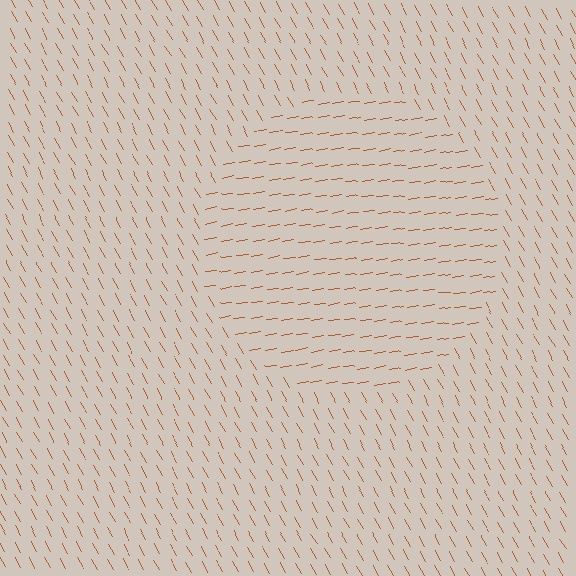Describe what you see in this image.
The image is filled with small brown line segments. A circle region in the image has lines oriented differently from the surrounding lines, creating a visible texture boundary.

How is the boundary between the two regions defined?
The boundary is defined purely by a change in line orientation (approximately 70 degrees difference). All lines are the same color and thickness.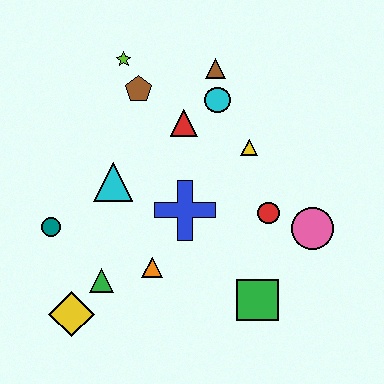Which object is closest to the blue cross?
The orange triangle is closest to the blue cross.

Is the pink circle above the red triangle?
No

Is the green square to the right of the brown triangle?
Yes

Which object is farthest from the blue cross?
The lime star is farthest from the blue cross.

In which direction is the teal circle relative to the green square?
The teal circle is to the left of the green square.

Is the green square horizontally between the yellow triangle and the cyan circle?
No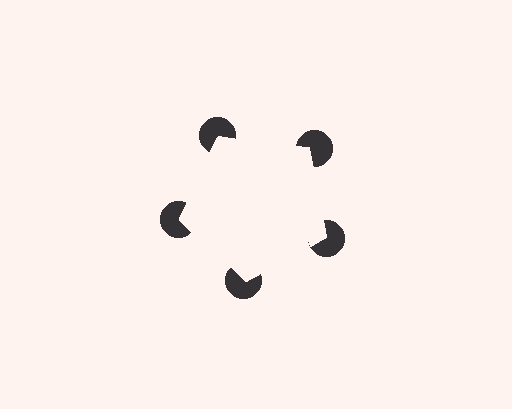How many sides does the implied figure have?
5 sides.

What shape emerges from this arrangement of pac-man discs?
An illusory pentagon — its edges are inferred from the aligned wedge cuts in the pac-man discs, not physically drawn.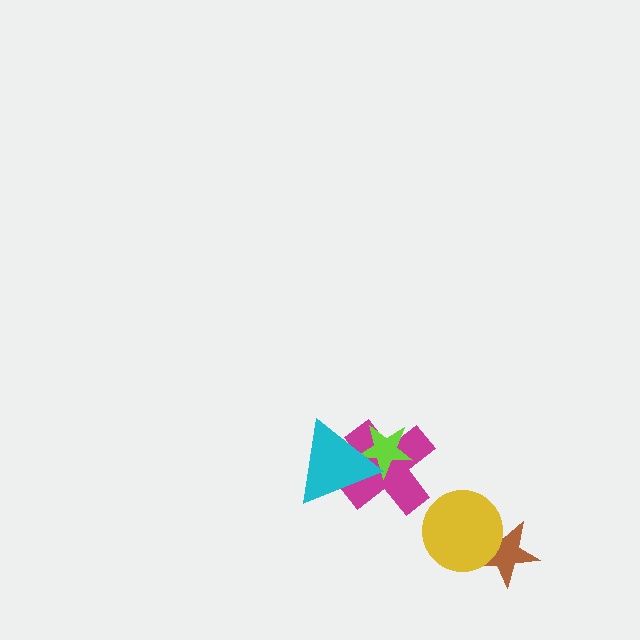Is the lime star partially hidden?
Yes, it is partially covered by another shape.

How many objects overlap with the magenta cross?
2 objects overlap with the magenta cross.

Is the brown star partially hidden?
Yes, it is partially covered by another shape.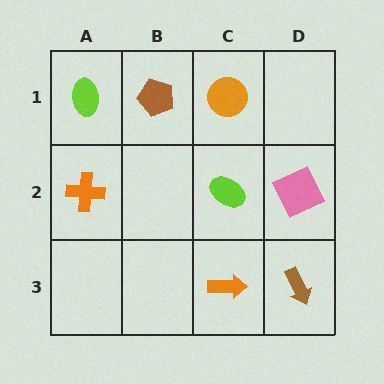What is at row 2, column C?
A lime ellipse.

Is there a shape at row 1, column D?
No, that cell is empty.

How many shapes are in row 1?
3 shapes.